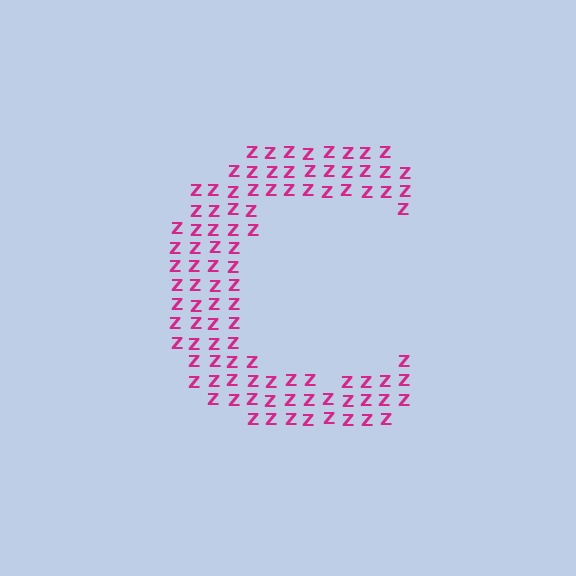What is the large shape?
The large shape is the letter C.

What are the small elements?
The small elements are letter Z's.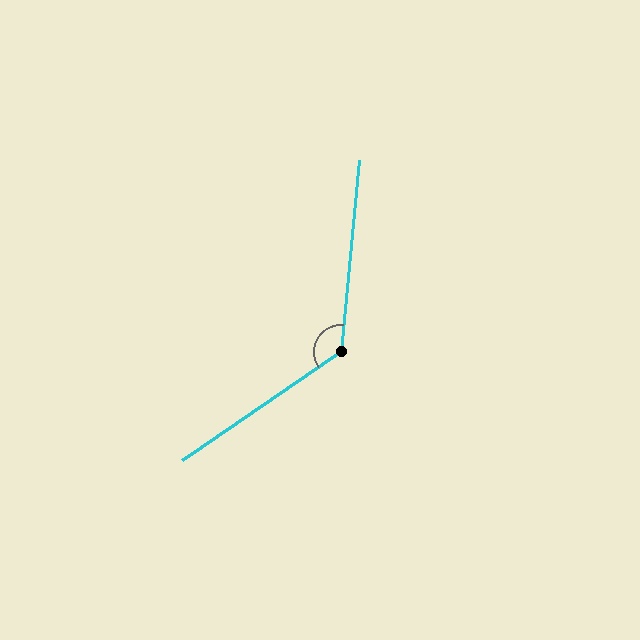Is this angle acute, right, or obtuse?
It is obtuse.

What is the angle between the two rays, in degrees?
Approximately 130 degrees.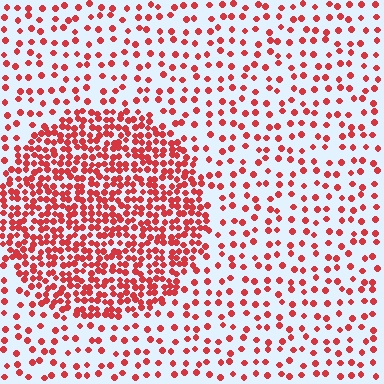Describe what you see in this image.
The image contains small red elements arranged at two different densities. A circle-shaped region is visible where the elements are more densely packed than the surrounding area.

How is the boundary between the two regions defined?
The boundary is defined by a change in element density (approximately 2.7x ratio). All elements are the same color, size, and shape.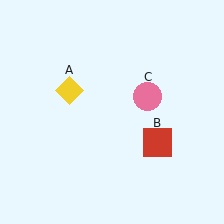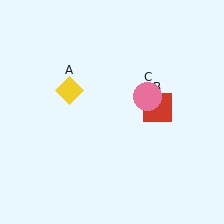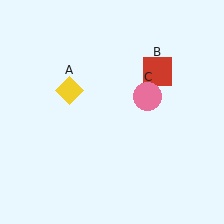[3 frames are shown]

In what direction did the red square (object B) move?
The red square (object B) moved up.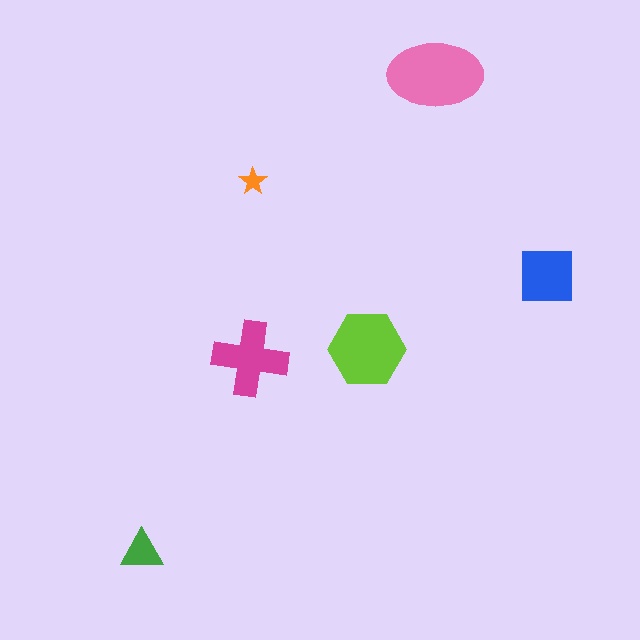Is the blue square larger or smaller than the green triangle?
Larger.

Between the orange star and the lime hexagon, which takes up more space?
The lime hexagon.